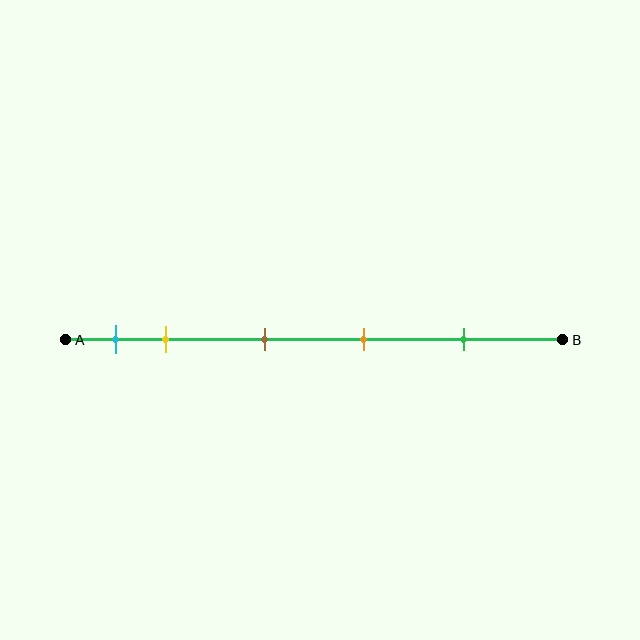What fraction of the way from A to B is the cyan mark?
The cyan mark is approximately 10% (0.1) of the way from A to B.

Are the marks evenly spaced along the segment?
No, the marks are not evenly spaced.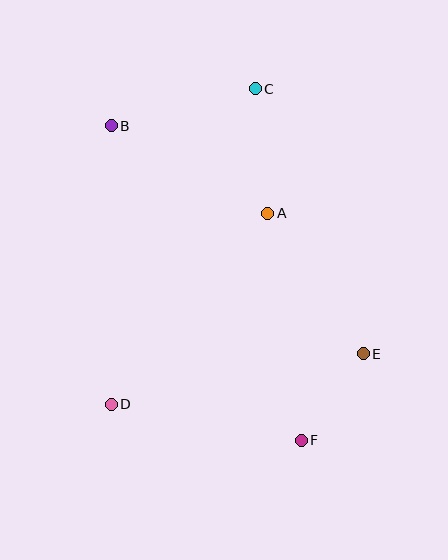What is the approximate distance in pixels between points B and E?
The distance between B and E is approximately 340 pixels.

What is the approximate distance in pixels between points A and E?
The distance between A and E is approximately 170 pixels.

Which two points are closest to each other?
Points E and F are closest to each other.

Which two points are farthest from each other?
Points B and F are farthest from each other.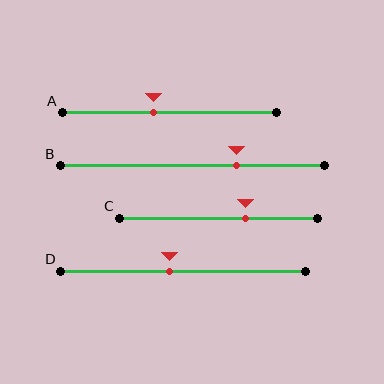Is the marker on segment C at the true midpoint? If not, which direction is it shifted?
No, the marker on segment C is shifted to the right by about 14% of the segment length.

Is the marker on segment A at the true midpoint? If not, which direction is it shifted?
No, the marker on segment A is shifted to the left by about 8% of the segment length.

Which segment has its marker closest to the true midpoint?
Segment D has its marker closest to the true midpoint.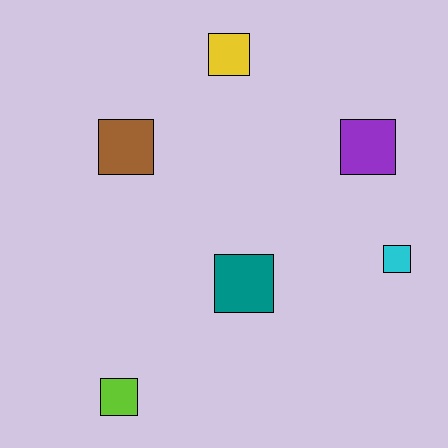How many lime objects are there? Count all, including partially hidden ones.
There is 1 lime object.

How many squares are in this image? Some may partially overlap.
There are 6 squares.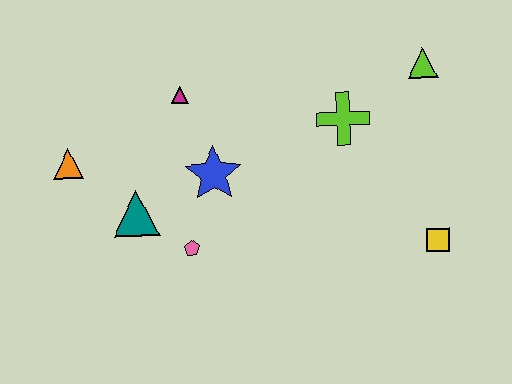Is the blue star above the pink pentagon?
Yes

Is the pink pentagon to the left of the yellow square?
Yes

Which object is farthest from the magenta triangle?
The yellow square is farthest from the magenta triangle.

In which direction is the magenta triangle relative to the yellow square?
The magenta triangle is to the left of the yellow square.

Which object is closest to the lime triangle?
The lime cross is closest to the lime triangle.